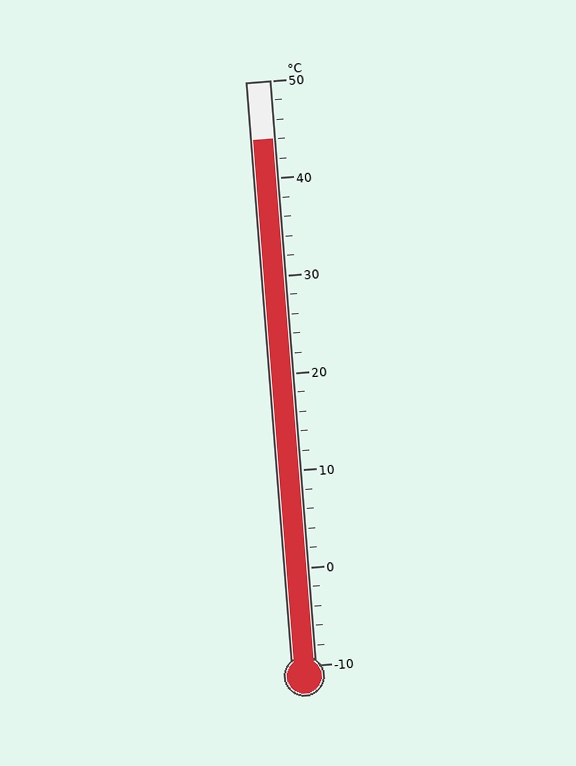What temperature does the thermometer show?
The thermometer shows approximately 44°C.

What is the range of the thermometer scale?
The thermometer scale ranges from -10°C to 50°C.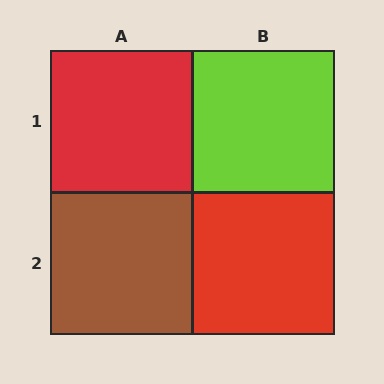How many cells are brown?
1 cell is brown.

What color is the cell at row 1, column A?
Red.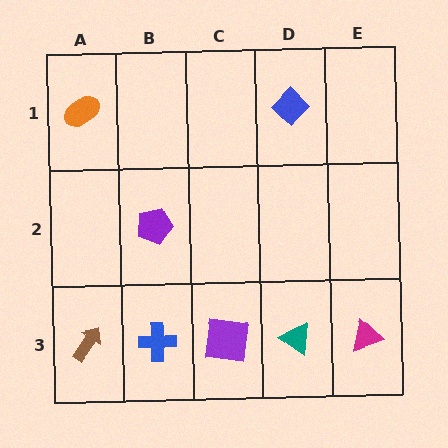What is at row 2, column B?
A purple pentagon.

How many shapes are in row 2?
1 shape.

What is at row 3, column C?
A purple square.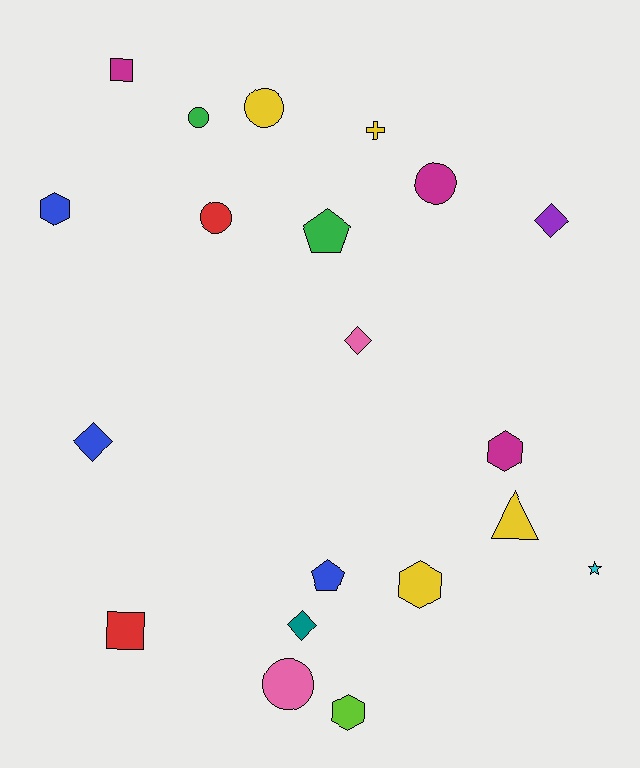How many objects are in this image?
There are 20 objects.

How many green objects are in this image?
There are 2 green objects.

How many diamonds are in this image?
There are 4 diamonds.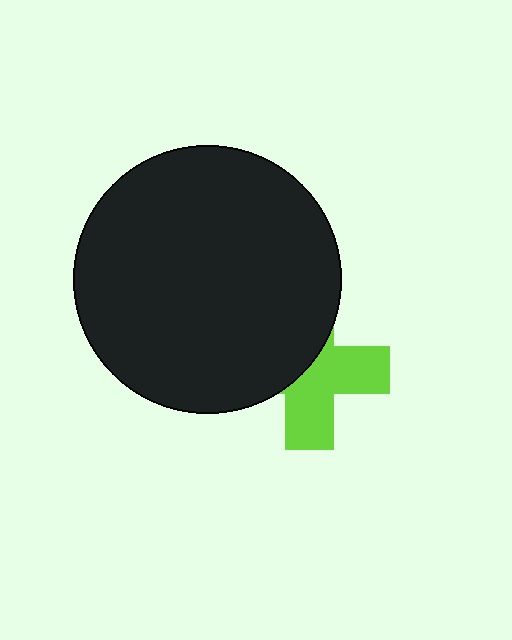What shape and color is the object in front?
The object in front is a black circle.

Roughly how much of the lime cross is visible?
About half of it is visible (roughly 52%).